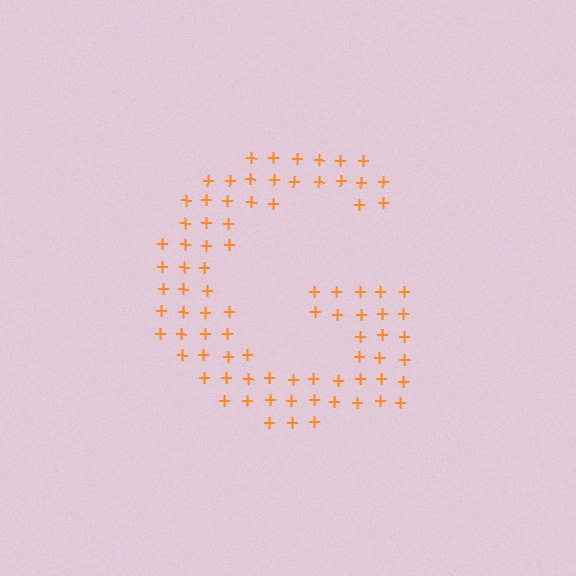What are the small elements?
The small elements are plus signs.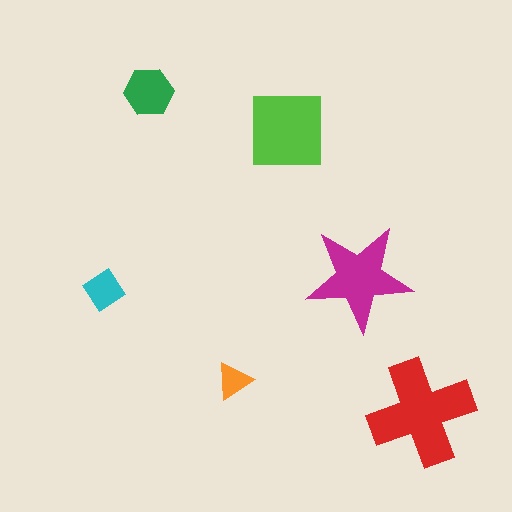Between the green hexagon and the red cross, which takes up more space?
The red cross.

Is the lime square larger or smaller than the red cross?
Smaller.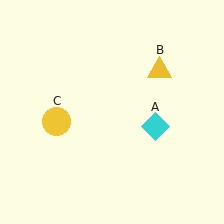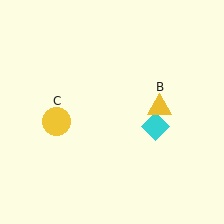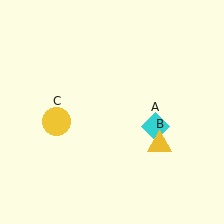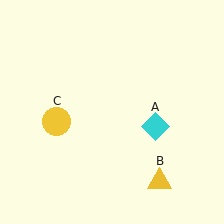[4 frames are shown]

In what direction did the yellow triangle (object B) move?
The yellow triangle (object B) moved down.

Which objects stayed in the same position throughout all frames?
Cyan diamond (object A) and yellow circle (object C) remained stationary.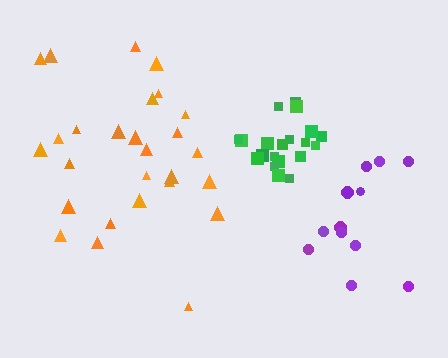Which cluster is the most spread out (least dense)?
Orange.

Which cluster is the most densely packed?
Green.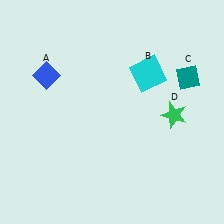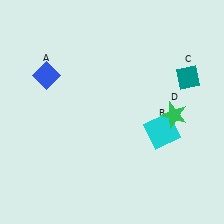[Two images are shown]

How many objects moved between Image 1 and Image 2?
1 object moved between the two images.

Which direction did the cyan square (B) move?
The cyan square (B) moved down.